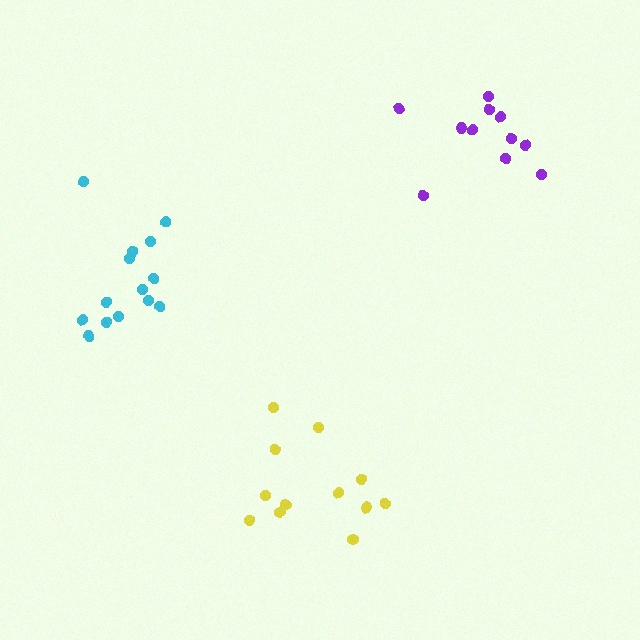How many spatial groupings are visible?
There are 3 spatial groupings.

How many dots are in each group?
Group 1: 11 dots, Group 2: 12 dots, Group 3: 14 dots (37 total).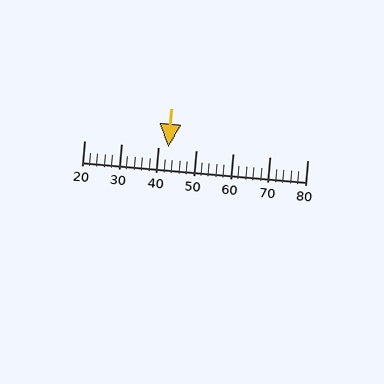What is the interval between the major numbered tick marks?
The major tick marks are spaced 10 units apart.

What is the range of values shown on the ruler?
The ruler shows values from 20 to 80.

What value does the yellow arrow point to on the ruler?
The yellow arrow points to approximately 43.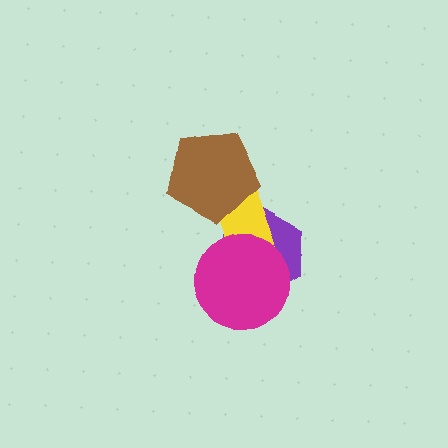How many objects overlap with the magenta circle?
2 objects overlap with the magenta circle.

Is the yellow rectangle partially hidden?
Yes, it is partially covered by another shape.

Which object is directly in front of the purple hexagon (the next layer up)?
The yellow rectangle is directly in front of the purple hexagon.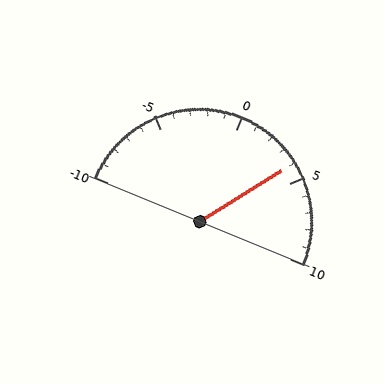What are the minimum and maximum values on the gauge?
The gauge ranges from -10 to 10.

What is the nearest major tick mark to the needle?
The nearest major tick mark is 5.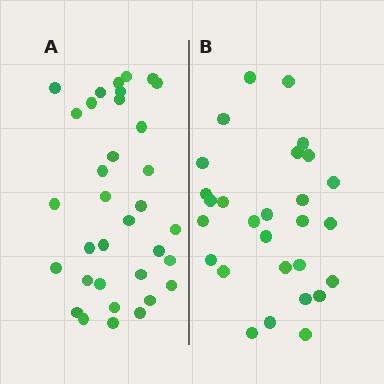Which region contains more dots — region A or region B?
Region A (the left region) has more dots.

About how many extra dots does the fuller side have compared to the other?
Region A has about 6 more dots than region B.